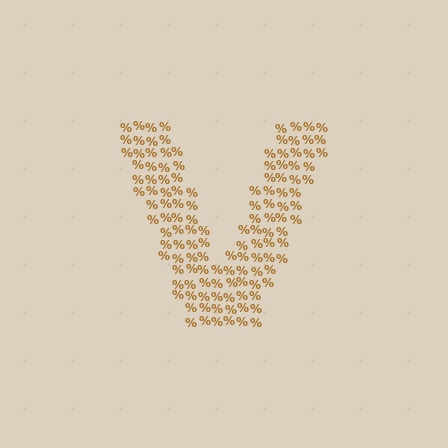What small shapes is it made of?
It is made of small percent signs.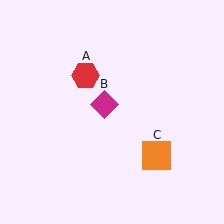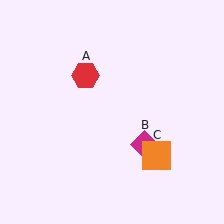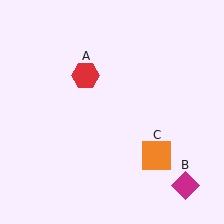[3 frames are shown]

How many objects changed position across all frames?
1 object changed position: magenta diamond (object B).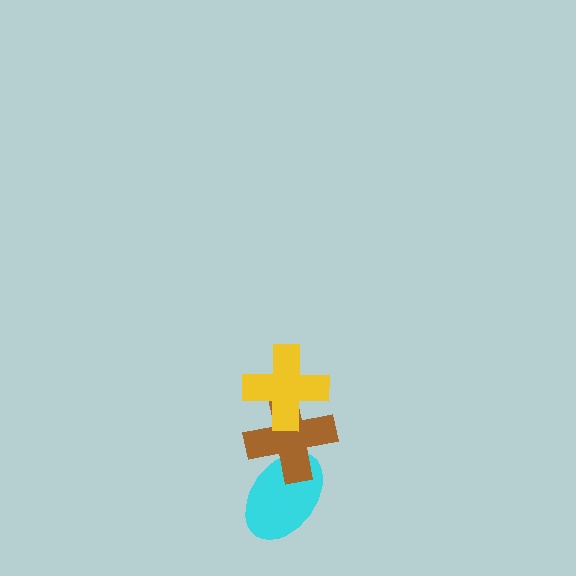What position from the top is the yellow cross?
The yellow cross is 1st from the top.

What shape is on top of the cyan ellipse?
The brown cross is on top of the cyan ellipse.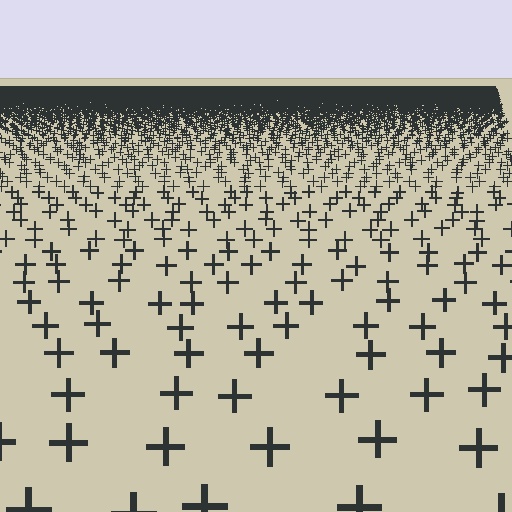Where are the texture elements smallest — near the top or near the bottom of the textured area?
Near the top.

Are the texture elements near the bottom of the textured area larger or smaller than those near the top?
Larger. Near the bottom, elements are closer to the viewer and appear at a bigger on-screen size.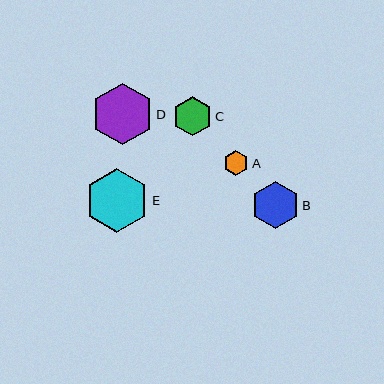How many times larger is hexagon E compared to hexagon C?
Hexagon E is approximately 1.6 times the size of hexagon C.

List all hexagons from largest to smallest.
From largest to smallest: E, D, B, C, A.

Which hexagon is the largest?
Hexagon E is the largest with a size of approximately 64 pixels.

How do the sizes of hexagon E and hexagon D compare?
Hexagon E and hexagon D are approximately the same size.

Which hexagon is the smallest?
Hexagon A is the smallest with a size of approximately 25 pixels.